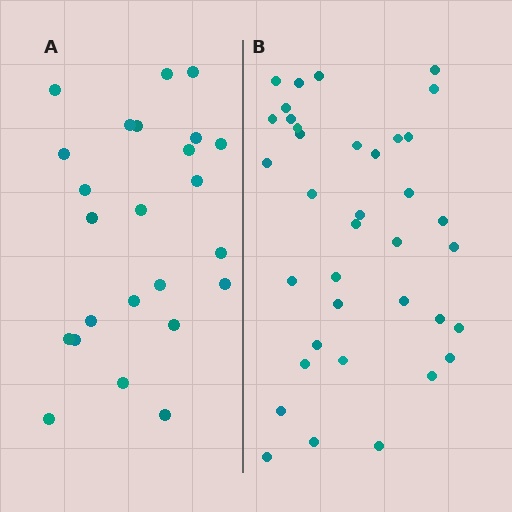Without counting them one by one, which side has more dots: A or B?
Region B (the right region) has more dots.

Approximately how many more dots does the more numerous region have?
Region B has approximately 15 more dots than region A.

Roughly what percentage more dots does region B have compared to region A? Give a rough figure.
About 55% more.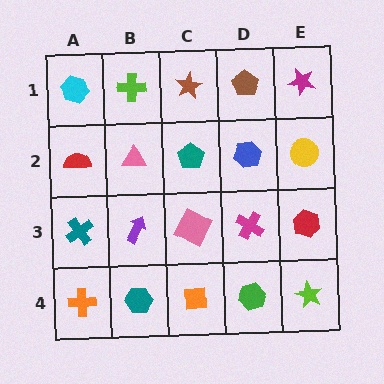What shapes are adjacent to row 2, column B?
A lime cross (row 1, column B), a purple arrow (row 3, column B), a red semicircle (row 2, column A), a teal pentagon (row 2, column C).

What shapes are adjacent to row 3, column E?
A yellow circle (row 2, column E), a lime star (row 4, column E), a magenta cross (row 3, column D).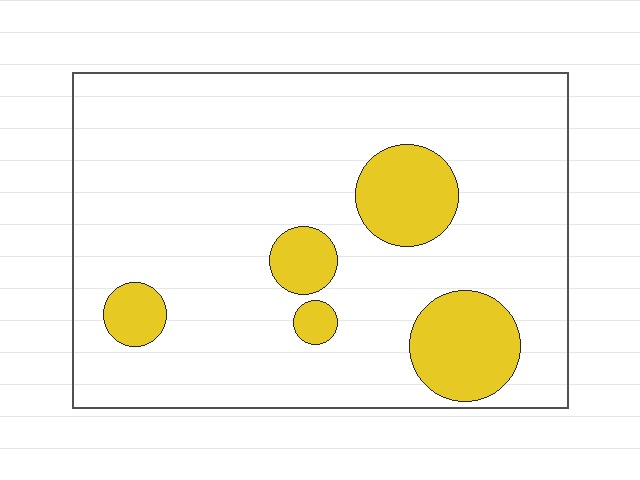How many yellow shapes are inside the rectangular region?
5.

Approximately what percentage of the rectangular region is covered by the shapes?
Approximately 15%.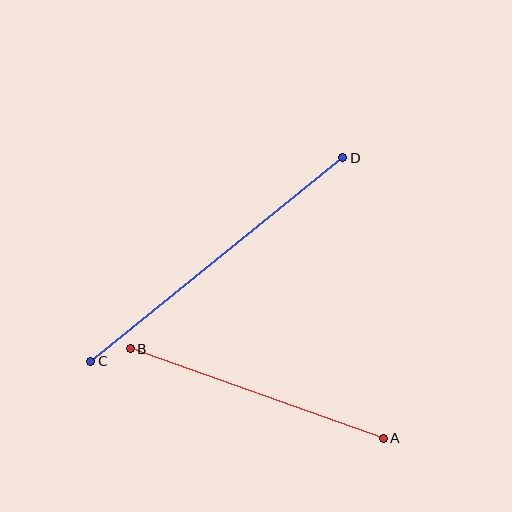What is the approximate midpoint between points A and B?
The midpoint is at approximately (257, 393) pixels.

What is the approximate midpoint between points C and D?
The midpoint is at approximately (217, 259) pixels.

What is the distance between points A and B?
The distance is approximately 268 pixels.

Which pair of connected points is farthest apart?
Points C and D are farthest apart.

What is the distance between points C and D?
The distance is approximately 324 pixels.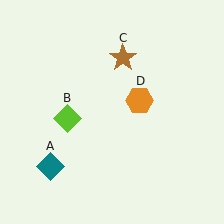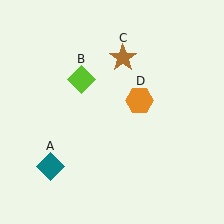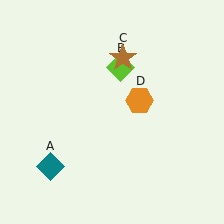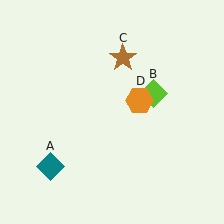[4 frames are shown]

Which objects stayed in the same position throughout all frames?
Teal diamond (object A) and brown star (object C) and orange hexagon (object D) remained stationary.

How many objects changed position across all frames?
1 object changed position: lime diamond (object B).